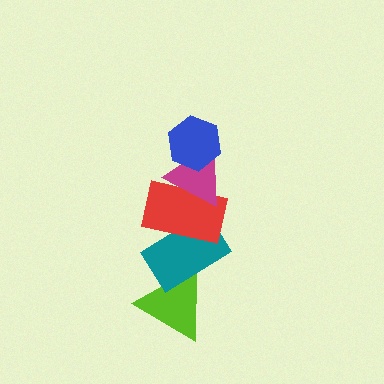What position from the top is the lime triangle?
The lime triangle is 5th from the top.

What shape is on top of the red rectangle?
The magenta triangle is on top of the red rectangle.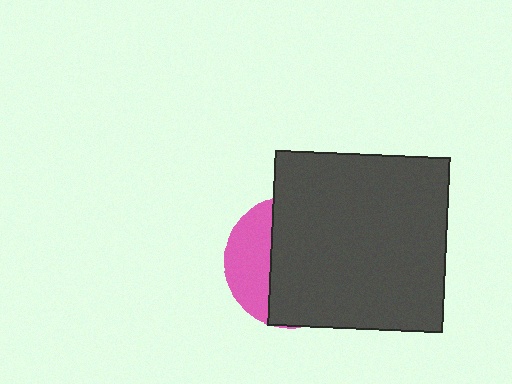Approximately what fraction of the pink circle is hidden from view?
Roughly 69% of the pink circle is hidden behind the dark gray square.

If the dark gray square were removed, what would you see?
You would see the complete pink circle.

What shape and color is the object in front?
The object in front is a dark gray square.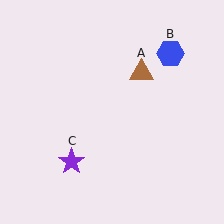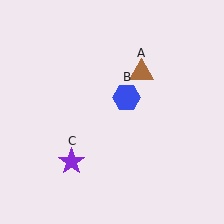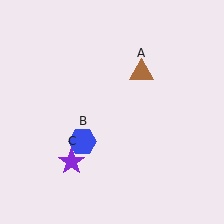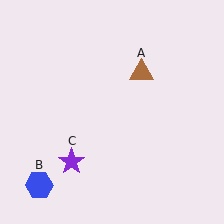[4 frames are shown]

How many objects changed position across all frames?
1 object changed position: blue hexagon (object B).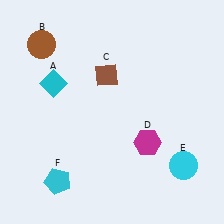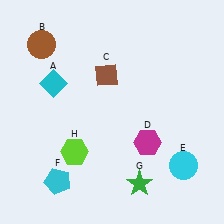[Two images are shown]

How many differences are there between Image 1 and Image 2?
There are 2 differences between the two images.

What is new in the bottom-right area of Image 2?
A green star (G) was added in the bottom-right area of Image 2.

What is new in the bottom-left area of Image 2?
A lime hexagon (H) was added in the bottom-left area of Image 2.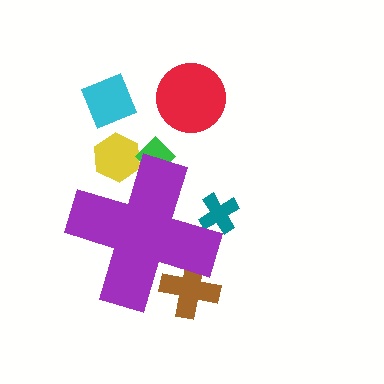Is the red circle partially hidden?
No, the red circle is fully visible.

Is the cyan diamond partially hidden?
No, the cyan diamond is fully visible.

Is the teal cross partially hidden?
Yes, the teal cross is partially hidden behind the purple cross.